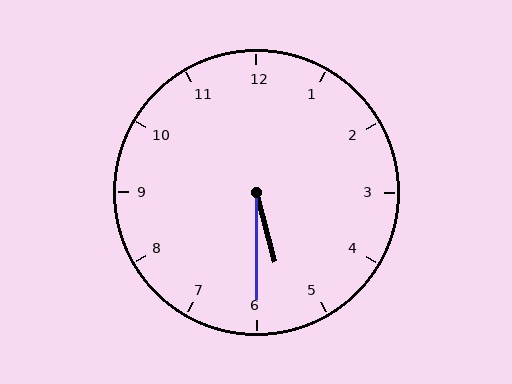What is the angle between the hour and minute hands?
Approximately 15 degrees.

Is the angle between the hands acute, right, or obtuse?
It is acute.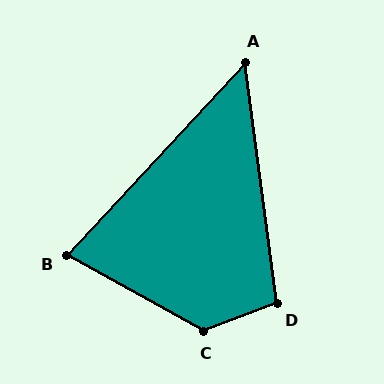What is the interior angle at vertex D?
Approximately 104 degrees (obtuse).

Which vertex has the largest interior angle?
C, at approximately 130 degrees.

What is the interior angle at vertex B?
Approximately 76 degrees (acute).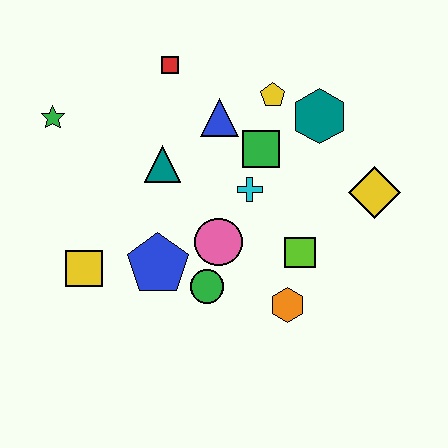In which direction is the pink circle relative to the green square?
The pink circle is below the green square.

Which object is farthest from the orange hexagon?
The green star is farthest from the orange hexagon.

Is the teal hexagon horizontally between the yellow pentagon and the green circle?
No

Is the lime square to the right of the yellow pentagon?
Yes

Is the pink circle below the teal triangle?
Yes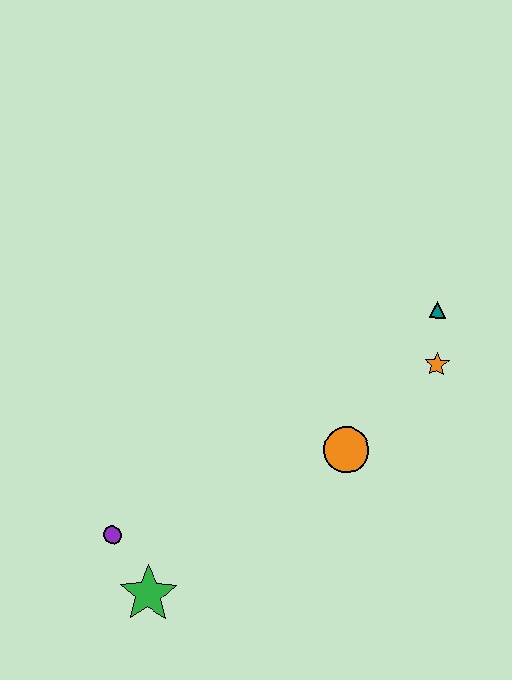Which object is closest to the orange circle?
The orange star is closest to the orange circle.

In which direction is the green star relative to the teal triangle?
The green star is below the teal triangle.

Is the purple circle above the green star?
Yes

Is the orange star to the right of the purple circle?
Yes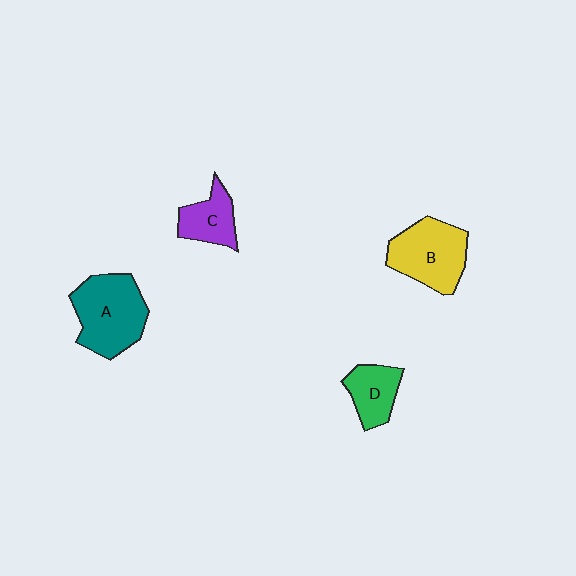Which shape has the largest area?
Shape A (teal).